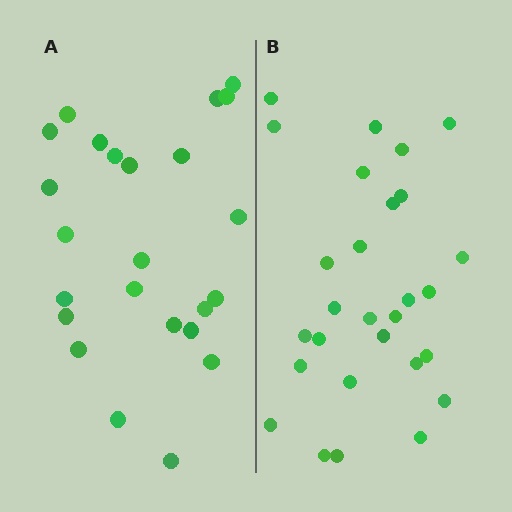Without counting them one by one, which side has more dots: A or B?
Region B (the right region) has more dots.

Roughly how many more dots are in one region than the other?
Region B has about 4 more dots than region A.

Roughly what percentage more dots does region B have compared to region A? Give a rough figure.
About 15% more.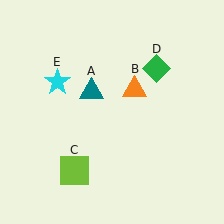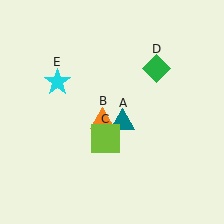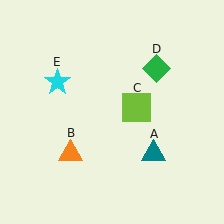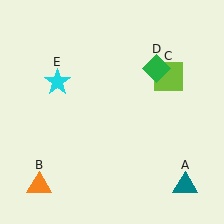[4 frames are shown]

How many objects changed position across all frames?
3 objects changed position: teal triangle (object A), orange triangle (object B), lime square (object C).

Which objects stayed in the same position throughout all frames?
Green diamond (object D) and cyan star (object E) remained stationary.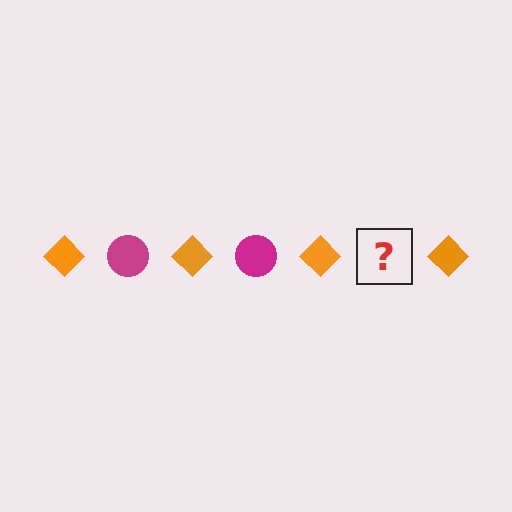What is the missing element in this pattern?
The missing element is a magenta circle.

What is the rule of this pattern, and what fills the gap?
The rule is that the pattern alternates between orange diamond and magenta circle. The gap should be filled with a magenta circle.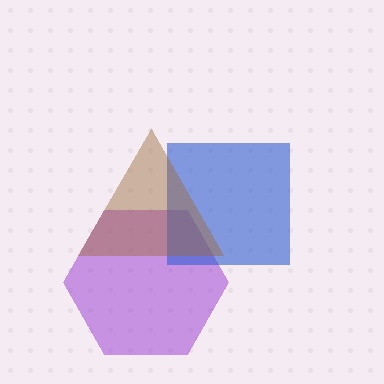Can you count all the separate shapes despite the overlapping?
Yes, there are 3 separate shapes.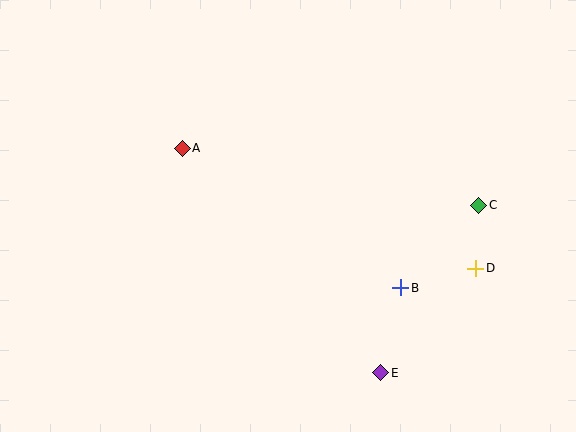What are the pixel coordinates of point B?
Point B is at (401, 288).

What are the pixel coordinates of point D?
Point D is at (476, 268).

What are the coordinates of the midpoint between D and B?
The midpoint between D and B is at (438, 278).